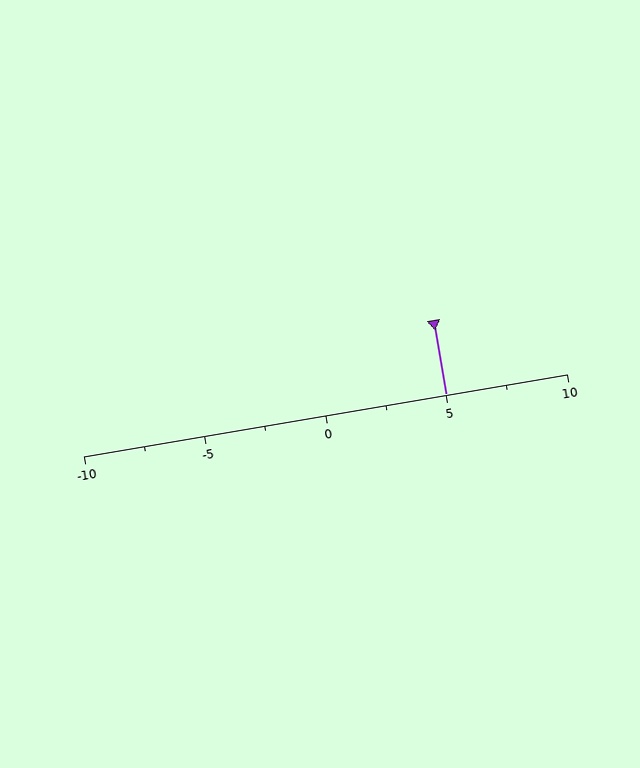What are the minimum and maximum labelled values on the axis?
The axis runs from -10 to 10.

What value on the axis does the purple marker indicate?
The marker indicates approximately 5.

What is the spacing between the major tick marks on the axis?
The major ticks are spaced 5 apart.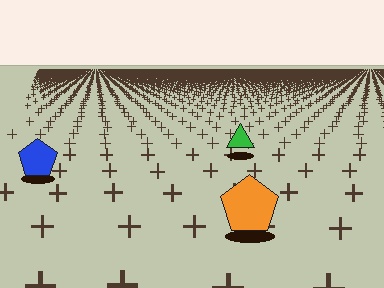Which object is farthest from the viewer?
The green triangle is farthest from the viewer. It appears smaller and the ground texture around it is denser.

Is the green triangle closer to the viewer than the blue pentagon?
No. The blue pentagon is closer — you can tell from the texture gradient: the ground texture is coarser near it.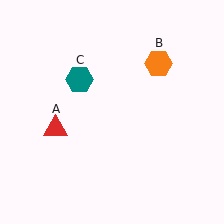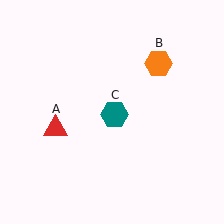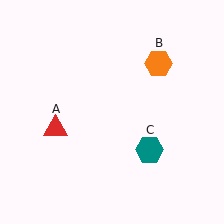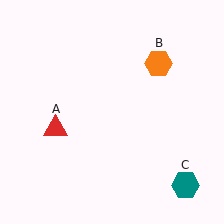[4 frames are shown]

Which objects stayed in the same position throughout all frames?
Red triangle (object A) and orange hexagon (object B) remained stationary.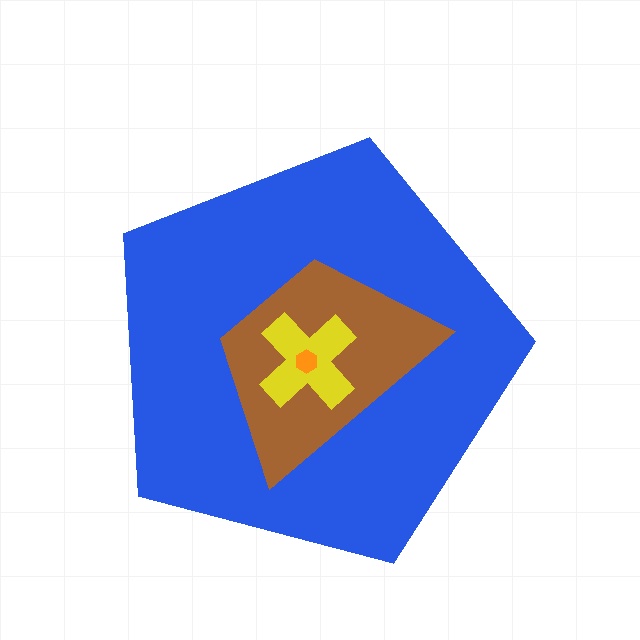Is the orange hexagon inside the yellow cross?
Yes.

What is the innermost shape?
The orange hexagon.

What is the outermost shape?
The blue pentagon.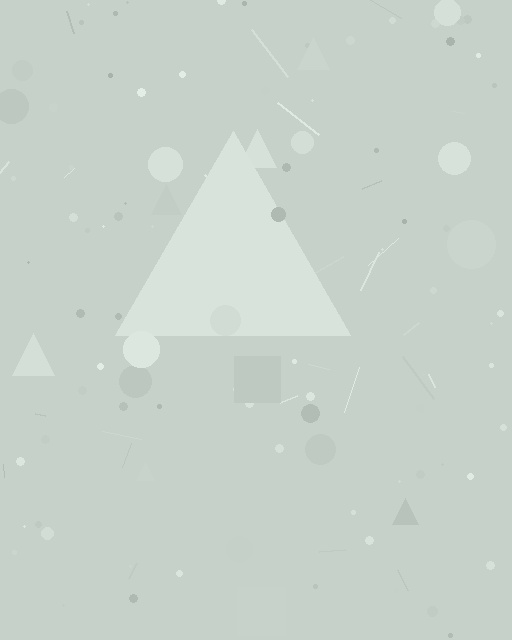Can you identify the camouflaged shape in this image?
The camouflaged shape is a triangle.